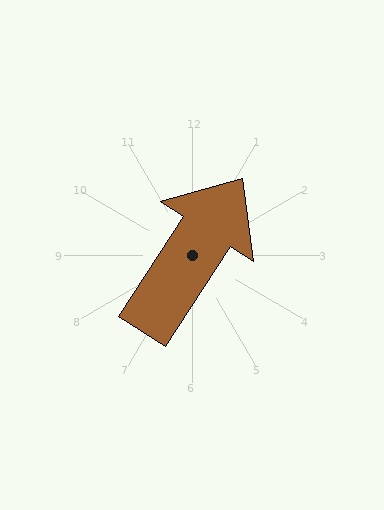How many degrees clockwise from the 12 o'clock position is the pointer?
Approximately 33 degrees.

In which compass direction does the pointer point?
Northeast.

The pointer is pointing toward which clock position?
Roughly 1 o'clock.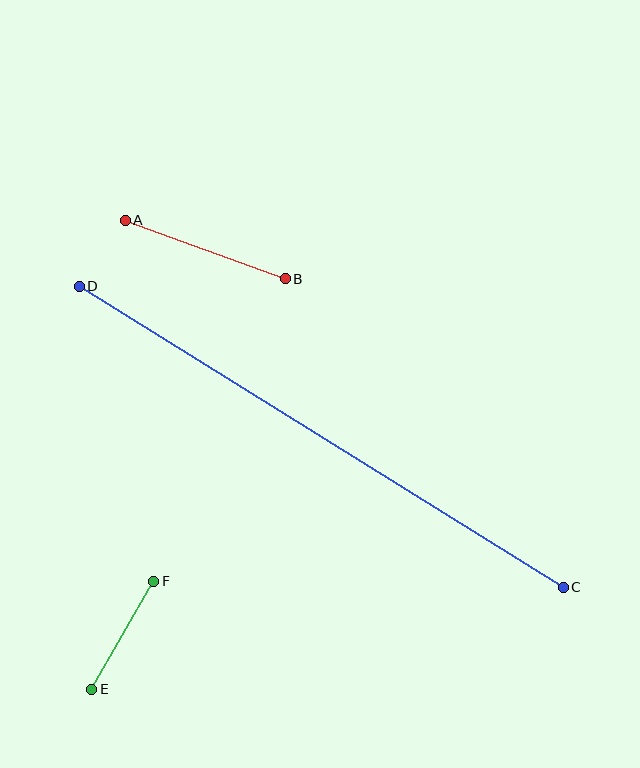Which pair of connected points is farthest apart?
Points C and D are farthest apart.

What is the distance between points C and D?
The distance is approximately 570 pixels.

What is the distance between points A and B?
The distance is approximately 170 pixels.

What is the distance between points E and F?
The distance is approximately 124 pixels.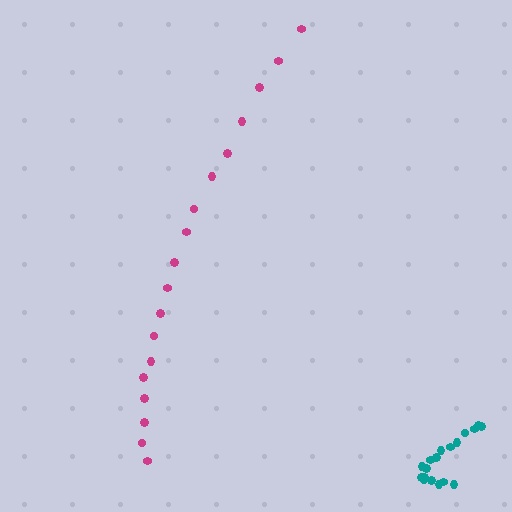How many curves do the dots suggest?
There are 2 distinct paths.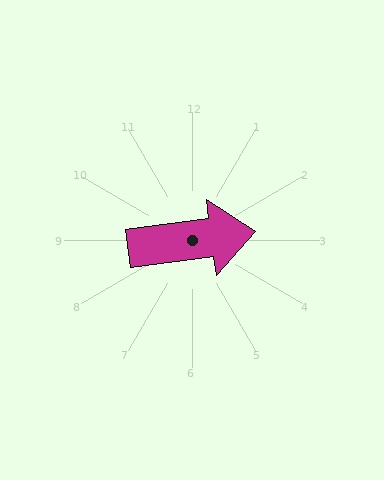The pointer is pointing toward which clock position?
Roughly 3 o'clock.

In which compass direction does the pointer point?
East.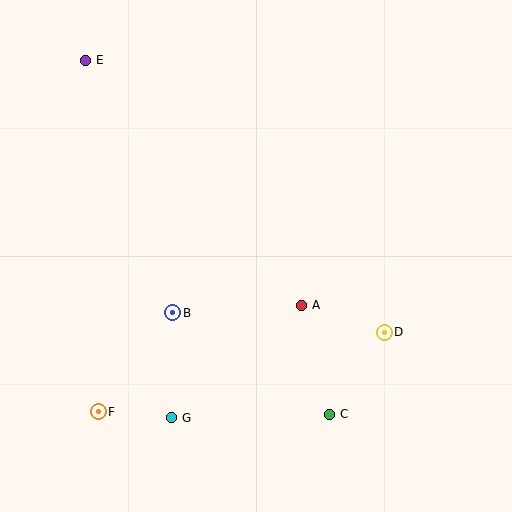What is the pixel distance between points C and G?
The distance between C and G is 158 pixels.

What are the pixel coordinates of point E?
Point E is at (86, 60).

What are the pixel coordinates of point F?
Point F is at (98, 412).